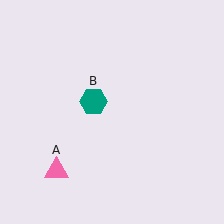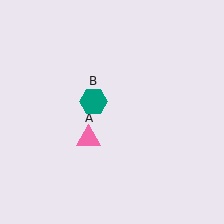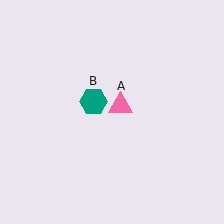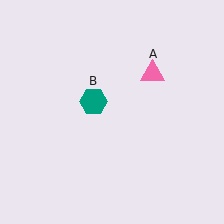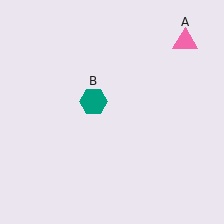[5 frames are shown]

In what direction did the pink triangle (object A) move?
The pink triangle (object A) moved up and to the right.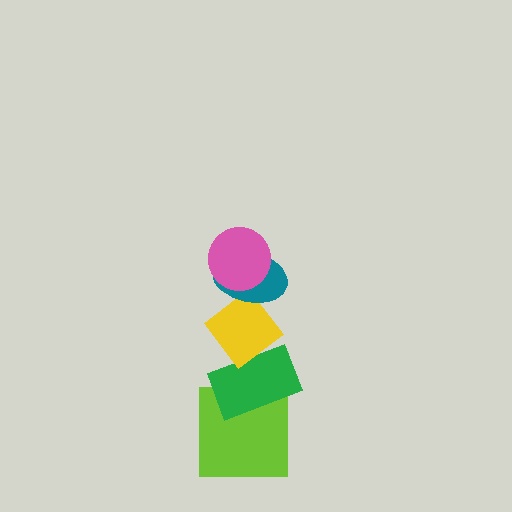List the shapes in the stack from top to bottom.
From top to bottom: the pink circle, the teal ellipse, the yellow diamond, the green rectangle, the lime square.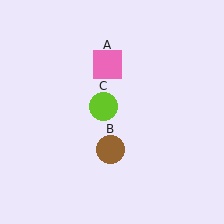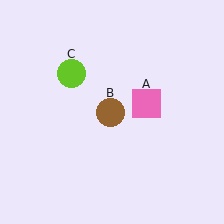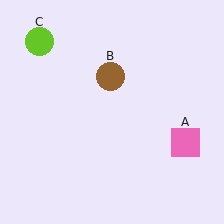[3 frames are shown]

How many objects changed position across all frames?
3 objects changed position: pink square (object A), brown circle (object B), lime circle (object C).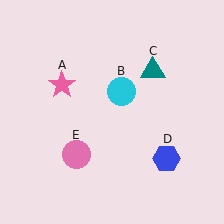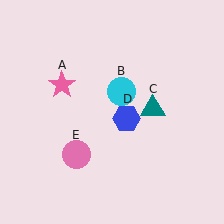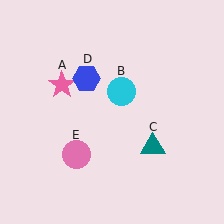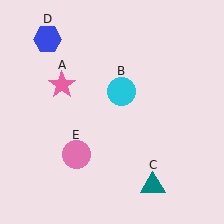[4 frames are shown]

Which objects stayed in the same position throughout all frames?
Pink star (object A) and cyan circle (object B) and pink circle (object E) remained stationary.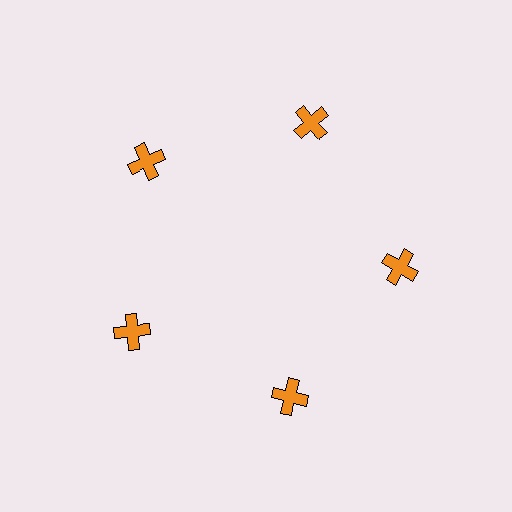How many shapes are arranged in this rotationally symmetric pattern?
There are 5 shapes, arranged in 5 groups of 1.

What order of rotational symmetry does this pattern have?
This pattern has 5-fold rotational symmetry.